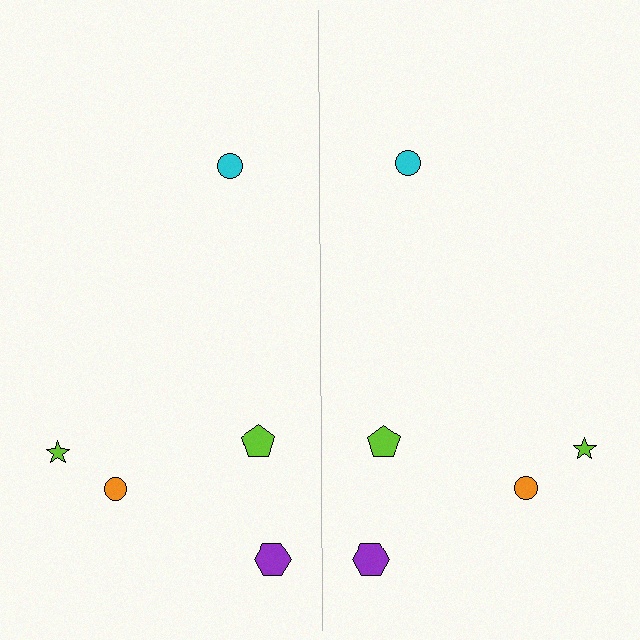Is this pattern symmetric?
Yes, this pattern has bilateral (reflection) symmetry.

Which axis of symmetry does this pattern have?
The pattern has a vertical axis of symmetry running through the center of the image.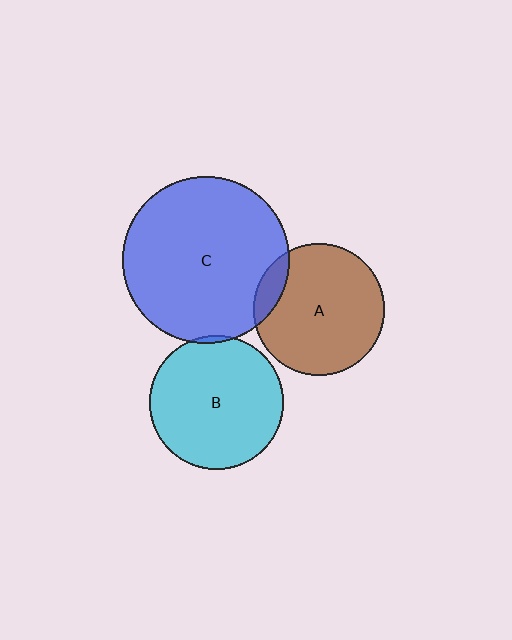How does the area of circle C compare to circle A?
Approximately 1.6 times.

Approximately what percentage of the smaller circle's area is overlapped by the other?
Approximately 5%.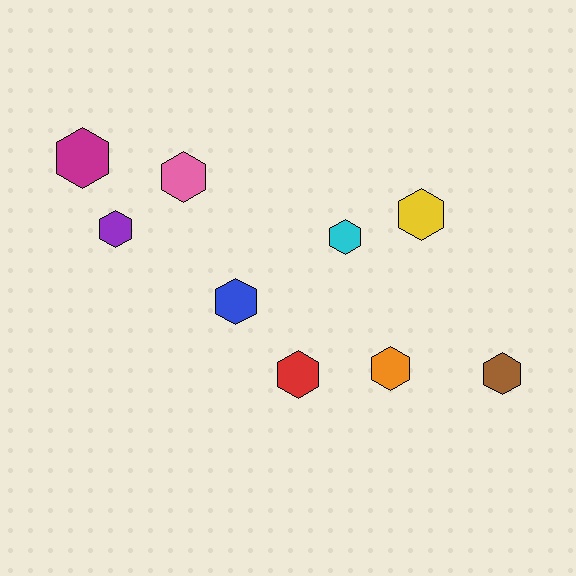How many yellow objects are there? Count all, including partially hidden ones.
There is 1 yellow object.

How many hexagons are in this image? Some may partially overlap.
There are 9 hexagons.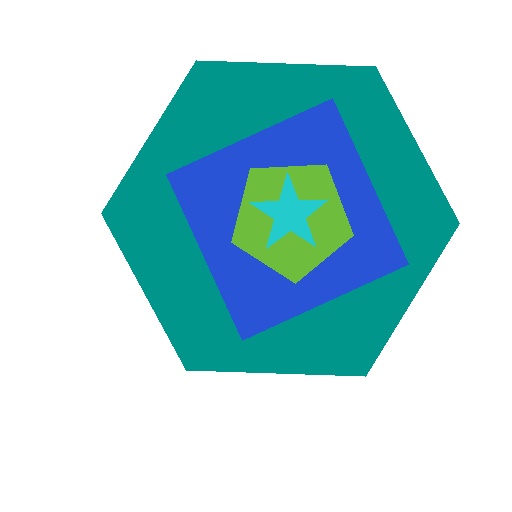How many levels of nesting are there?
4.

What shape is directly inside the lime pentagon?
The cyan star.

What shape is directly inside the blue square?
The lime pentagon.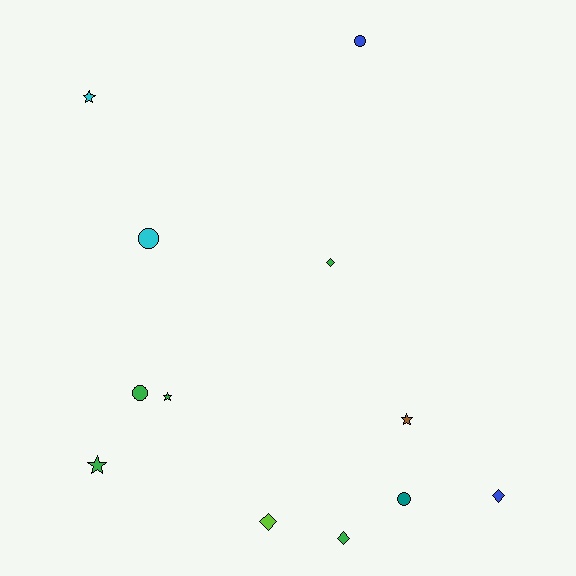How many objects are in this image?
There are 12 objects.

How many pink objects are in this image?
There are no pink objects.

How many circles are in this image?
There are 4 circles.